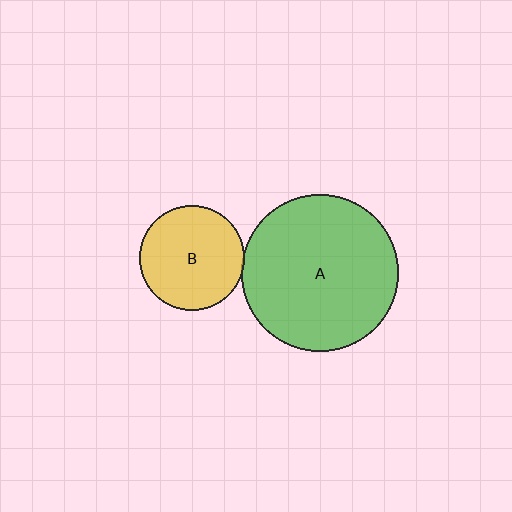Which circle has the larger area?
Circle A (green).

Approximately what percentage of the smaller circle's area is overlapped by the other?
Approximately 5%.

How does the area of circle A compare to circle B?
Approximately 2.3 times.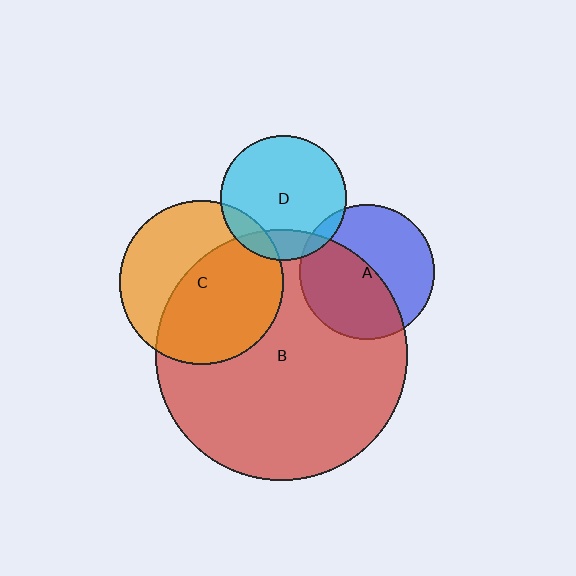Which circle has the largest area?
Circle B (red).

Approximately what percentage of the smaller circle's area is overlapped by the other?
Approximately 15%.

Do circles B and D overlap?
Yes.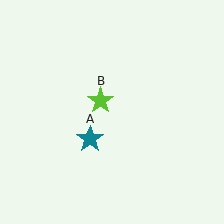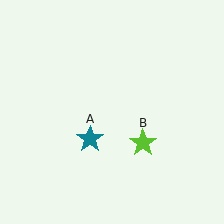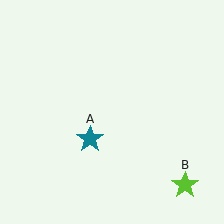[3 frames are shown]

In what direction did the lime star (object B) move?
The lime star (object B) moved down and to the right.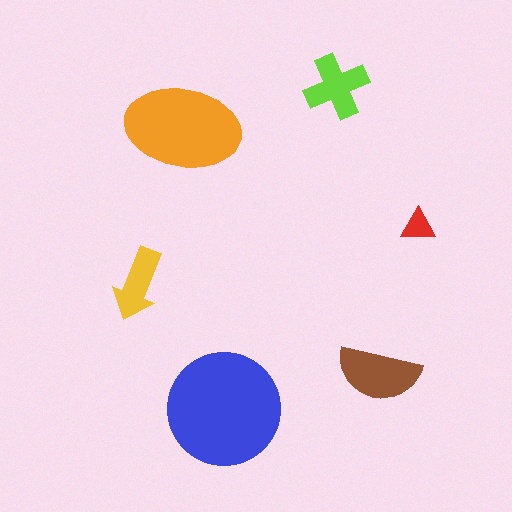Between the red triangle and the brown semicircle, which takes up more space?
The brown semicircle.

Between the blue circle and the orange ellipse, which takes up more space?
The blue circle.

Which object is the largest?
The blue circle.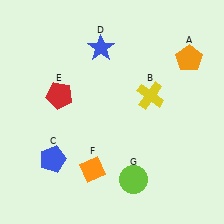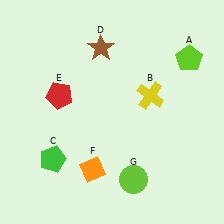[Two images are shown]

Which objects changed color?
A changed from orange to lime. C changed from blue to green. D changed from blue to brown.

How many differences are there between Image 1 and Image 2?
There are 3 differences between the two images.